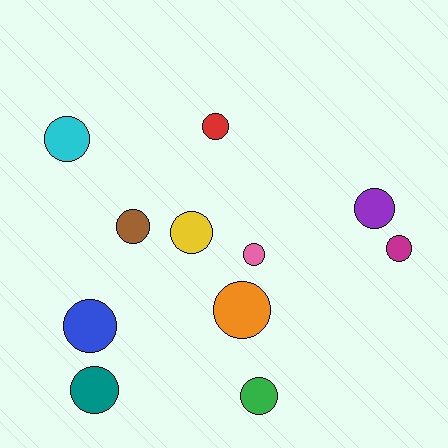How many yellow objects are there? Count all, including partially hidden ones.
There is 1 yellow object.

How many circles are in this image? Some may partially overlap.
There are 11 circles.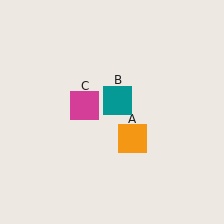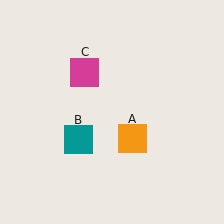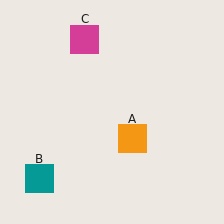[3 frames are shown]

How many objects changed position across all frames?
2 objects changed position: teal square (object B), magenta square (object C).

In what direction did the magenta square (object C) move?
The magenta square (object C) moved up.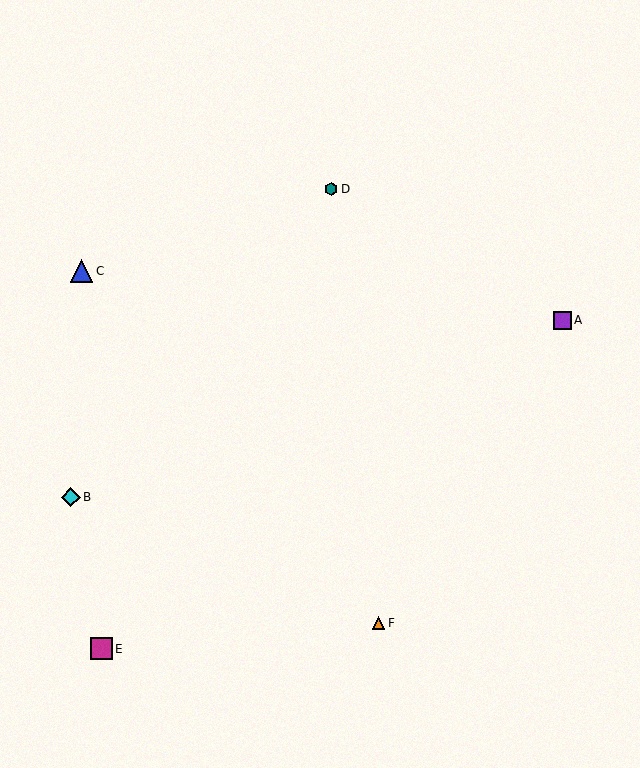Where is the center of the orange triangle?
The center of the orange triangle is at (378, 623).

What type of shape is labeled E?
Shape E is a magenta square.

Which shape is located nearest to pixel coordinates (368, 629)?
The orange triangle (labeled F) at (378, 623) is nearest to that location.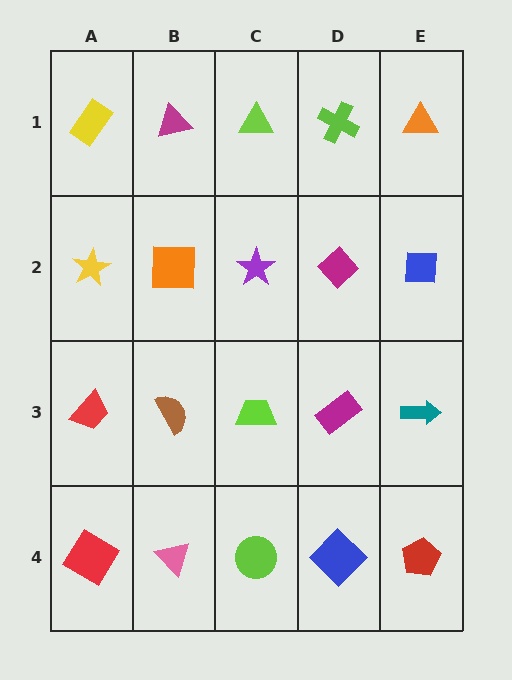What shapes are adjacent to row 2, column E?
An orange triangle (row 1, column E), a teal arrow (row 3, column E), a magenta diamond (row 2, column D).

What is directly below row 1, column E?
A blue square.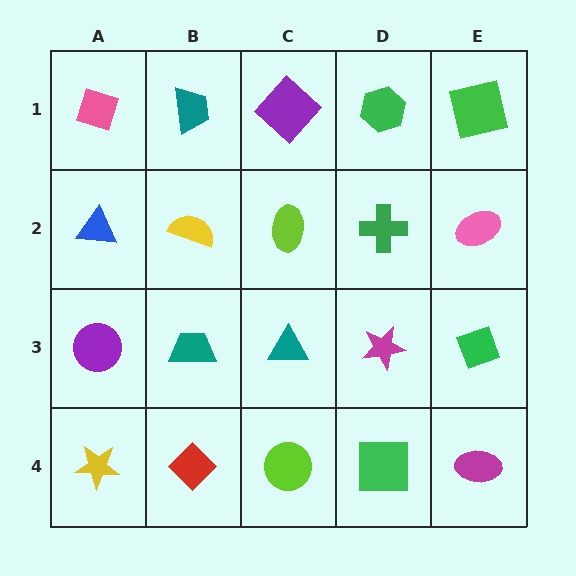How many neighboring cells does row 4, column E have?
2.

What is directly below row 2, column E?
A green diamond.